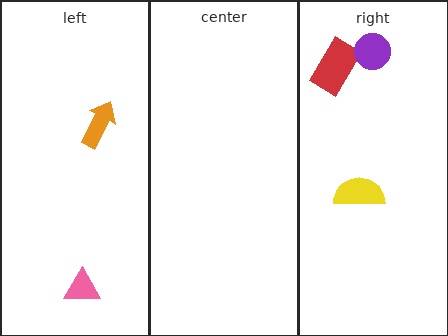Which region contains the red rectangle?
The right region.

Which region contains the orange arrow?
The left region.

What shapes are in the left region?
The orange arrow, the pink triangle.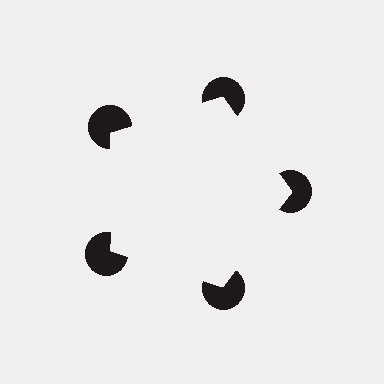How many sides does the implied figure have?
5 sides.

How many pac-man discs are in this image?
There are 5 — one at each vertex of the illusory pentagon.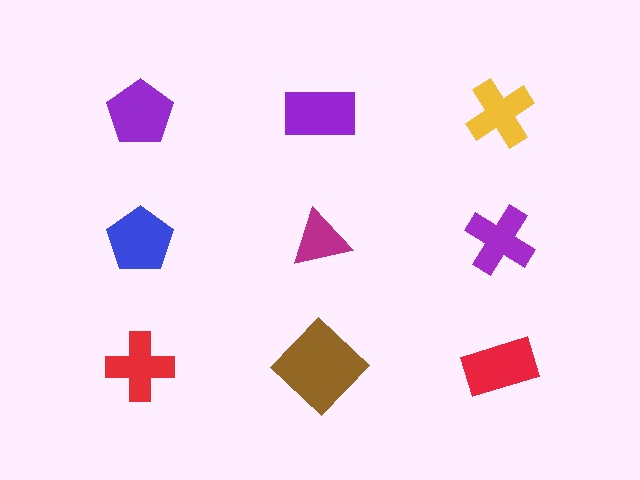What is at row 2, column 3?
A purple cross.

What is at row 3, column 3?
A red rectangle.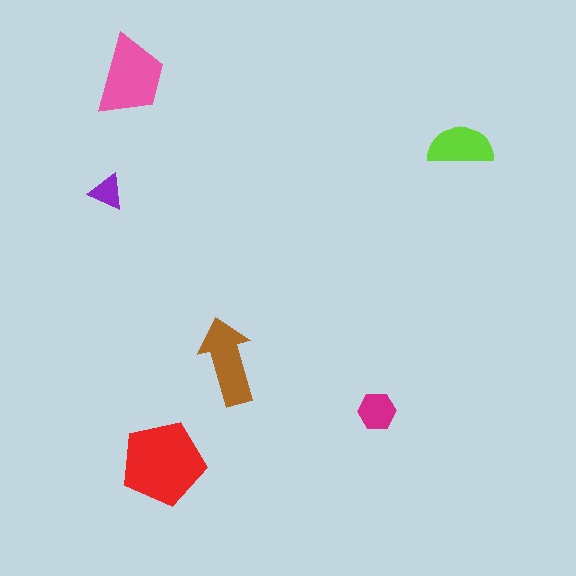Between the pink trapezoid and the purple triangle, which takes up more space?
The pink trapezoid.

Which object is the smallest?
The purple triangle.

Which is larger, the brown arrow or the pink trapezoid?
The pink trapezoid.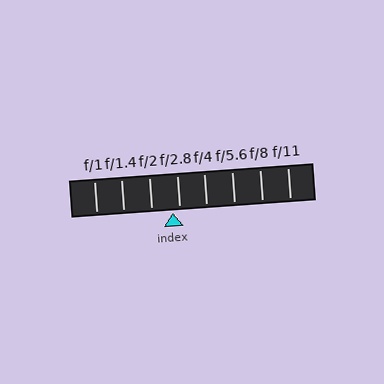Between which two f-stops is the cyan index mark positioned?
The index mark is between f/2 and f/2.8.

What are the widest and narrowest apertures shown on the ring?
The widest aperture shown is f/1 and the narrowest is f/11.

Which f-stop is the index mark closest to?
The index mark is closest to f/2.8.